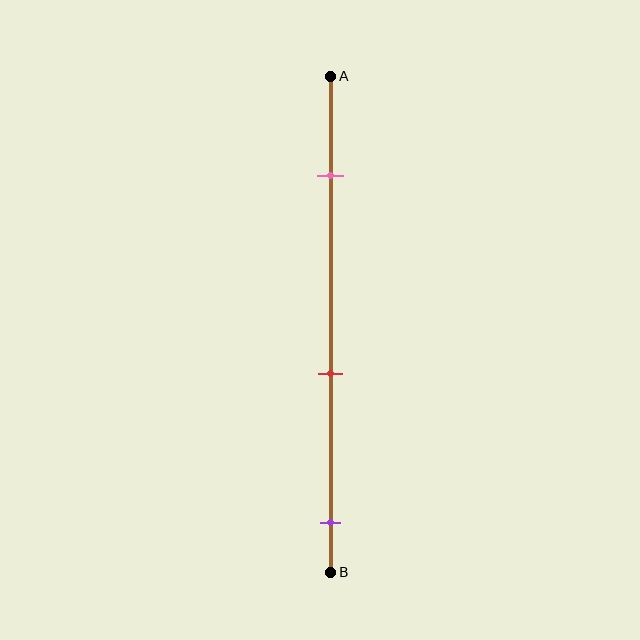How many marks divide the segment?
There are 3 marks dividing the segment.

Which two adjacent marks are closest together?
The red and purple marks are the closest adjacent pair.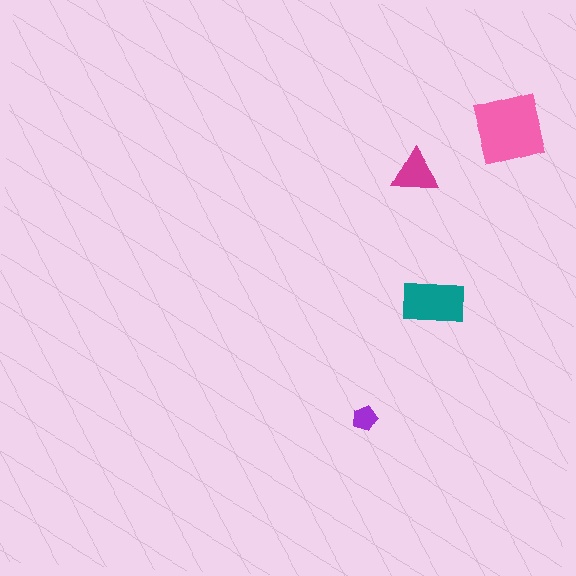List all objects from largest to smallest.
The pink square, the teal rectangle, the magenta triangle, the purple pentagon.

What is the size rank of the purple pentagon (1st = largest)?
4th.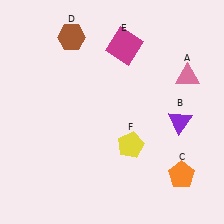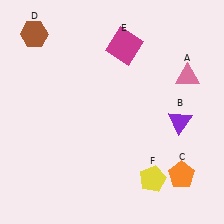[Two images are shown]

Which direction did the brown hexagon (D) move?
The brown hexagon (D) moved left.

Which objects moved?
The objects that moved are: the brown hexagon (D), the yellow pentagon (F).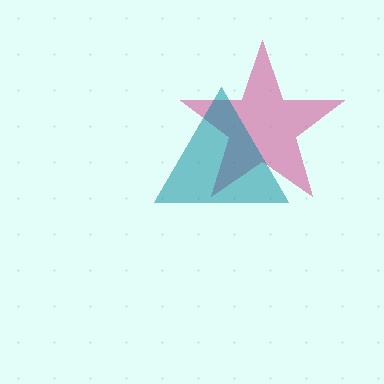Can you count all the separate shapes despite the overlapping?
Yes, there are 2 separate shapes.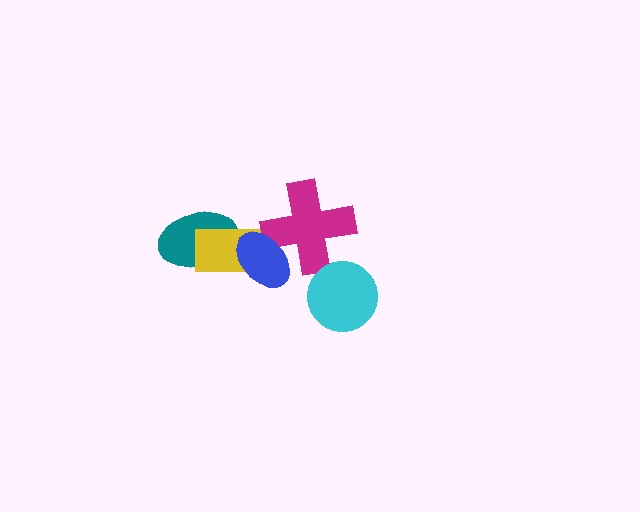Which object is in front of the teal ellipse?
The yellow rectangle is in front of the teal ellipse.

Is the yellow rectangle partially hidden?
Yes, it is partially covered by another shape.